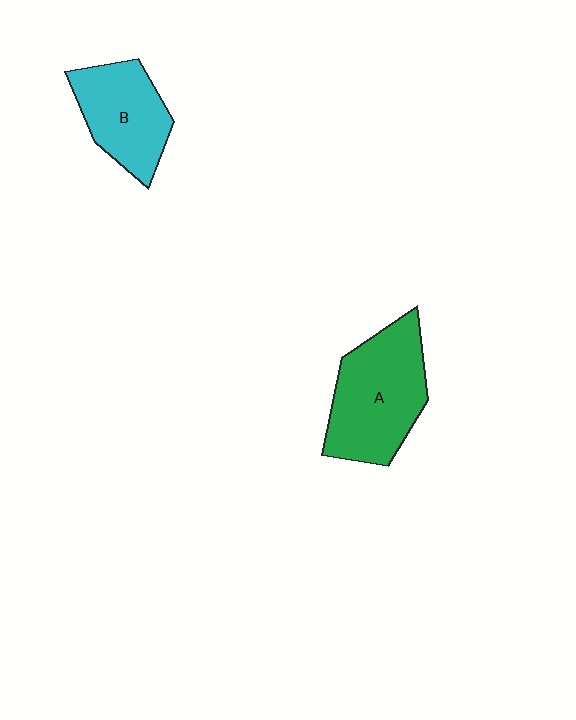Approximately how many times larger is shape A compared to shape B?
Approximately 1.3 times.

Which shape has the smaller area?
Shape B (cyan).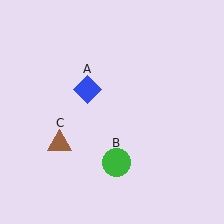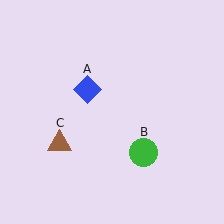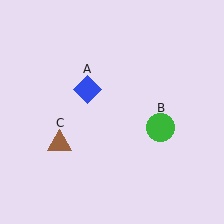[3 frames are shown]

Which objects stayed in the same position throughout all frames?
Blue diamond (object A) and brown triangle (object C) remained stationary.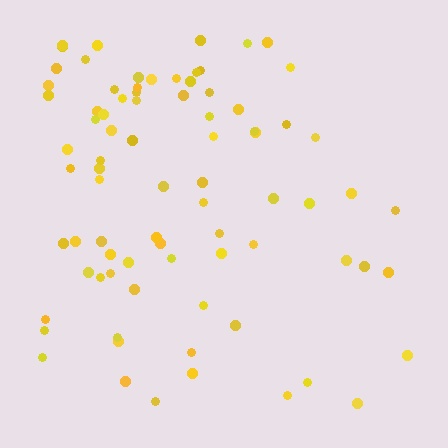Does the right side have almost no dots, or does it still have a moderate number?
Still a moderate number, just noticeably fewer than the left.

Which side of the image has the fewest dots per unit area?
The right.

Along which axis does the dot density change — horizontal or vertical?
Horizontal.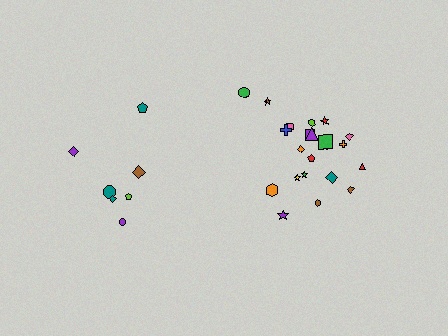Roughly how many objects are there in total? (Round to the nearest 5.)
Roughly 30 objects in total.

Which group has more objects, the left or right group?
The right group.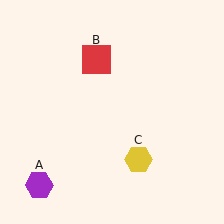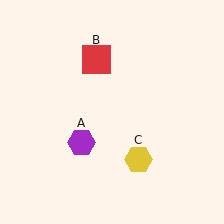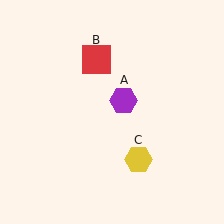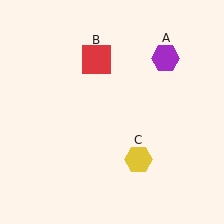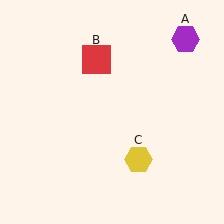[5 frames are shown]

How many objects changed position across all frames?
1 object changed position: purple hexagon (object A).